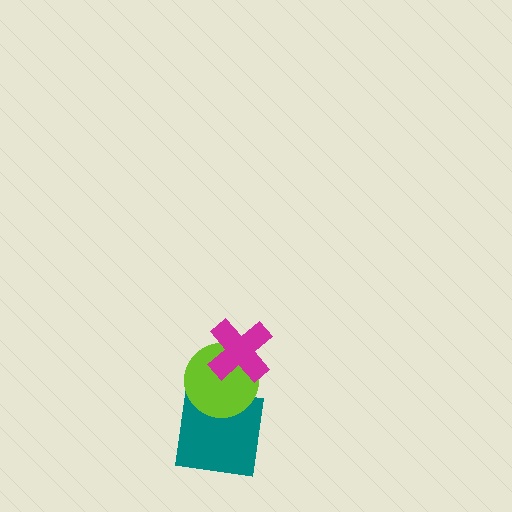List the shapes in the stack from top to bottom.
From top to bottom: the magenta cross, the lime circle, the teal square.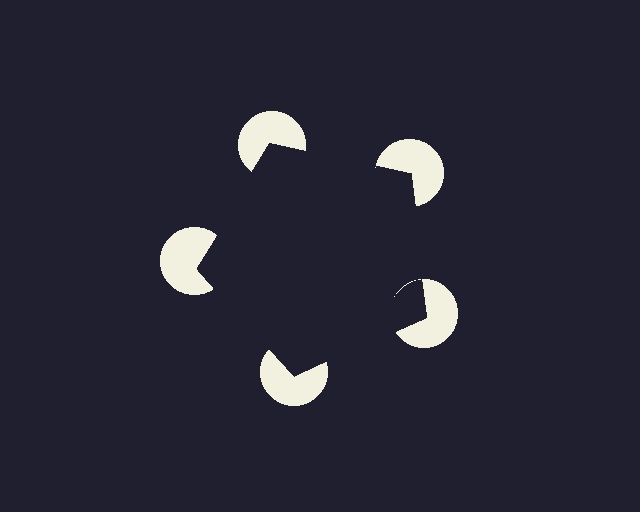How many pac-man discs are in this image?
There are 5 — one at each vertex of the illusory pentagon.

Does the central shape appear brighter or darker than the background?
It typically appears slightly darker than the background, even though no actual brightness change is drawn.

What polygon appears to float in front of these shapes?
An illusory pentagon — its edges are inferred from the aligned wedge cuts in the pac-man discs, not physically drawn.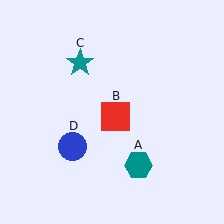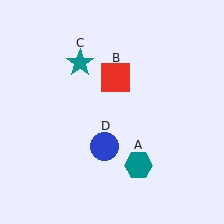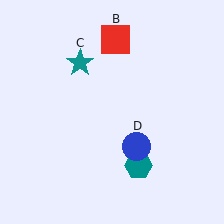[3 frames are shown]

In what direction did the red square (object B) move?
The red square (object B) moved up.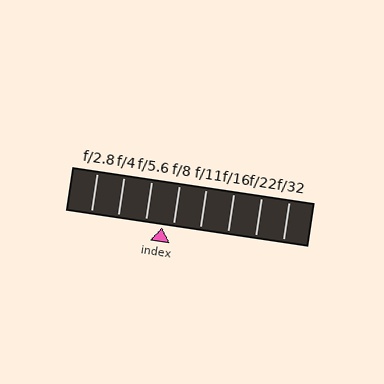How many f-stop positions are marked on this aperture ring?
There are 8 f-stop positions marked.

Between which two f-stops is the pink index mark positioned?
The index mark is between f/5.6 and f/8.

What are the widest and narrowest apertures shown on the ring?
The widest aperture shown is f/2.8 and the narrowest is f/32.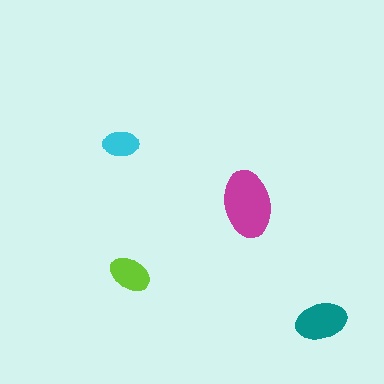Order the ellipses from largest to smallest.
the magenta one, the teal one, the lime one, the cyan one.